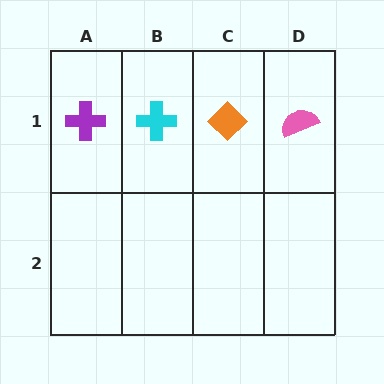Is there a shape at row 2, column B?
No, that cell is empty.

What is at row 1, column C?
An orange diamond.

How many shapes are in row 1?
4 shapes.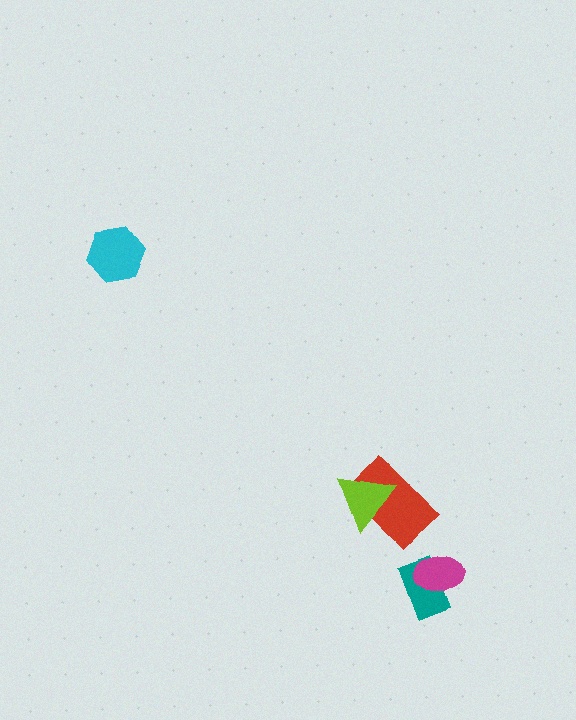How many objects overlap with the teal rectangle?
1 object overlaps with the teal rectangle.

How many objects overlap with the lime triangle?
1 object overlaps with the lime triangle.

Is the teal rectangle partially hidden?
Yes, it is partially covered by another shape.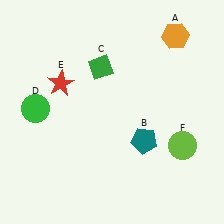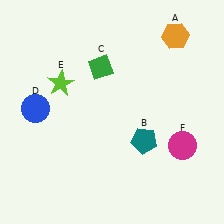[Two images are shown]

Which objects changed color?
D changed from green to blue. E changed from red to lime. F changed from lime to magenta.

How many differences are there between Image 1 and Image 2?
There are 3 differences between the two images.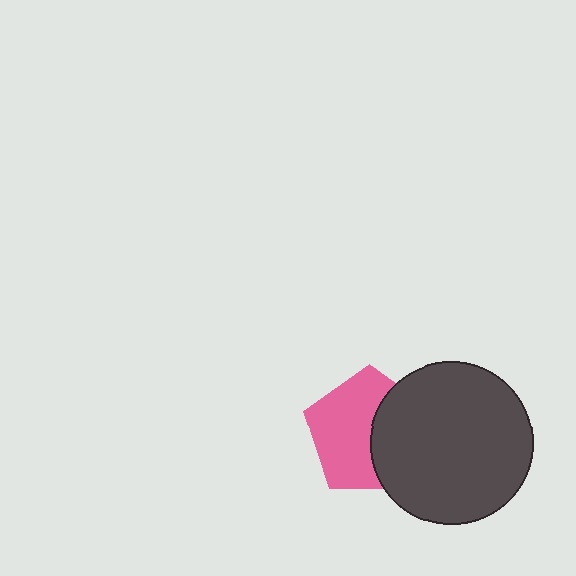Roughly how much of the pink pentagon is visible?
About half of it is visible (roughly 58%).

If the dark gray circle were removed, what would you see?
You would see the complete pink pentagon.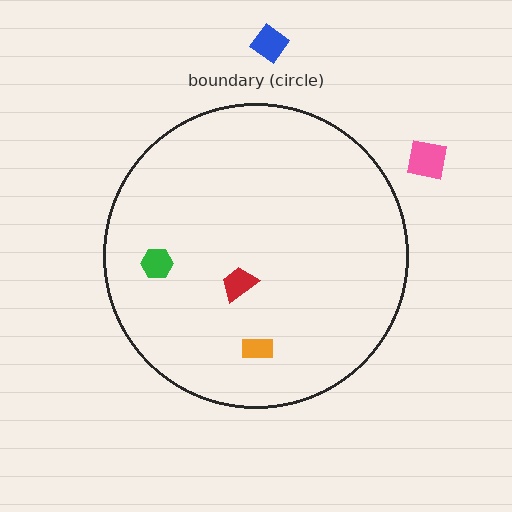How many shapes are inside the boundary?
3 inside, 2 outside.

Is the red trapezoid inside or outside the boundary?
Inside.